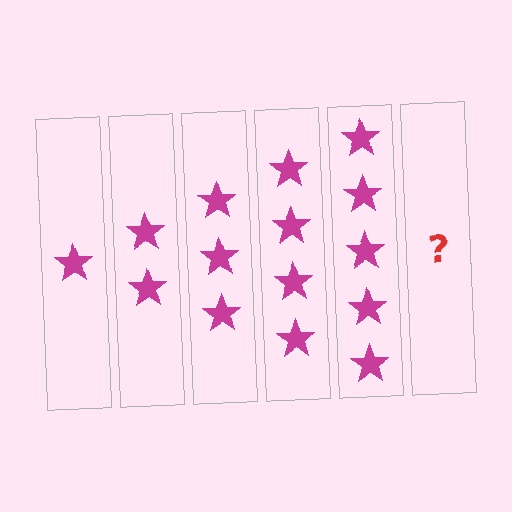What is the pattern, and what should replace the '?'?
The pattern is that each step adds one more star. The '?' should be 6 stars.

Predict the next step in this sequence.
The next step is 6 stars.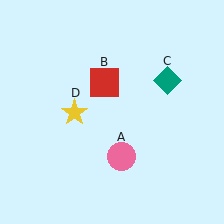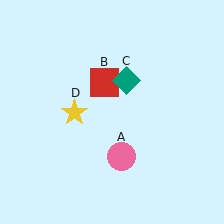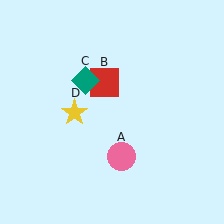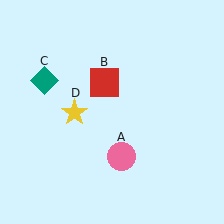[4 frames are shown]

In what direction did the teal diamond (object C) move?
The teal diamond (object C) moved left.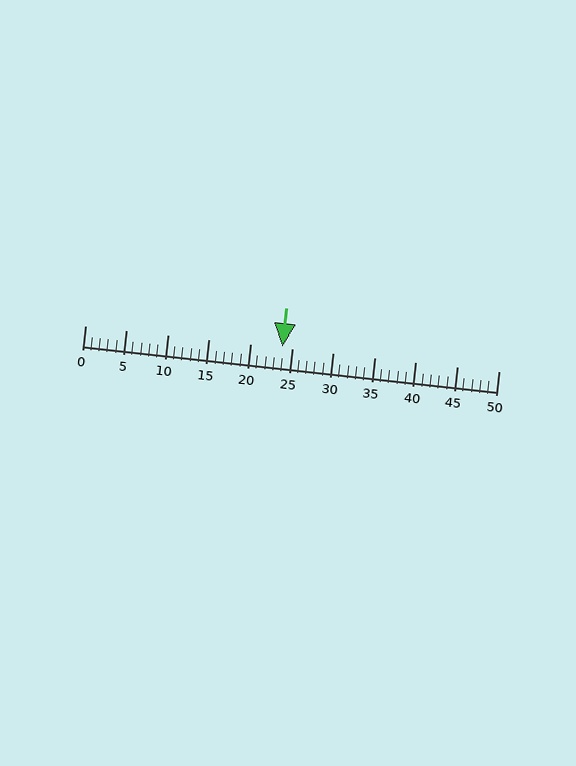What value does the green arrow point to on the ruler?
The green arrow points to approximately 24.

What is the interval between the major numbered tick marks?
The major tick marks are spaced 5 units apart.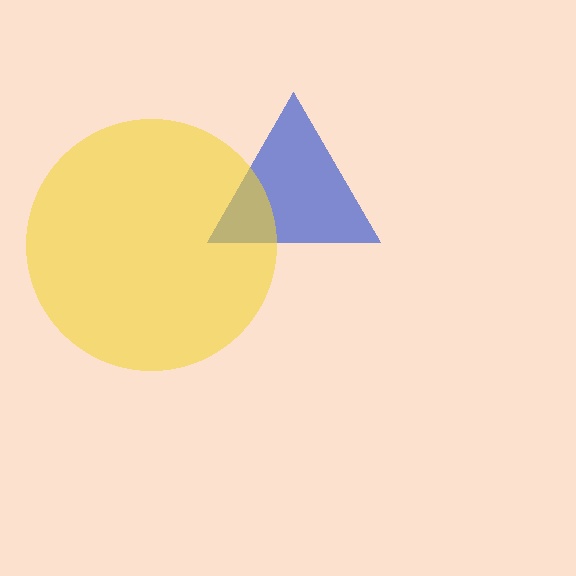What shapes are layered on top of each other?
The layered shapes are: a blue triangle, a yellow circle.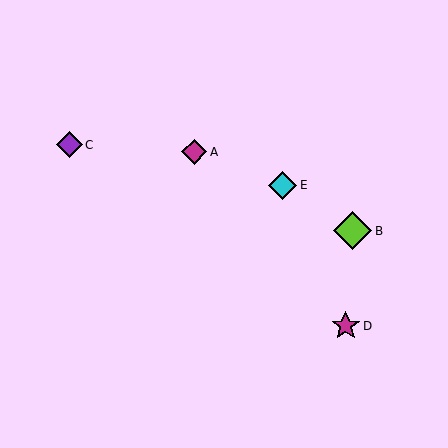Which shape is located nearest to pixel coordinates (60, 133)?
The purple diamond (labeled C) at (69, 145) is nearest to that location.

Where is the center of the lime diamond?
The center of the lime diamond is at (353, 231).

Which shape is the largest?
The lime diamond (labeled B) is the largest.